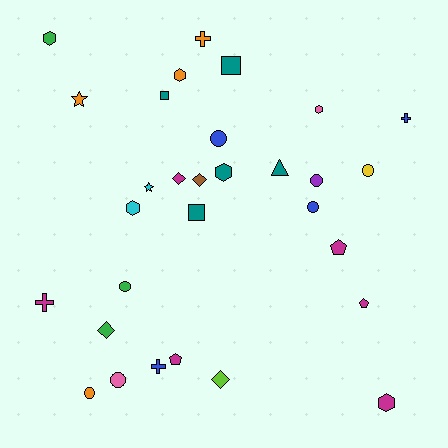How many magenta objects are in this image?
There are 6 magenta objects.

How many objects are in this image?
There are 30 objects.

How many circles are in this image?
There are 7 circles.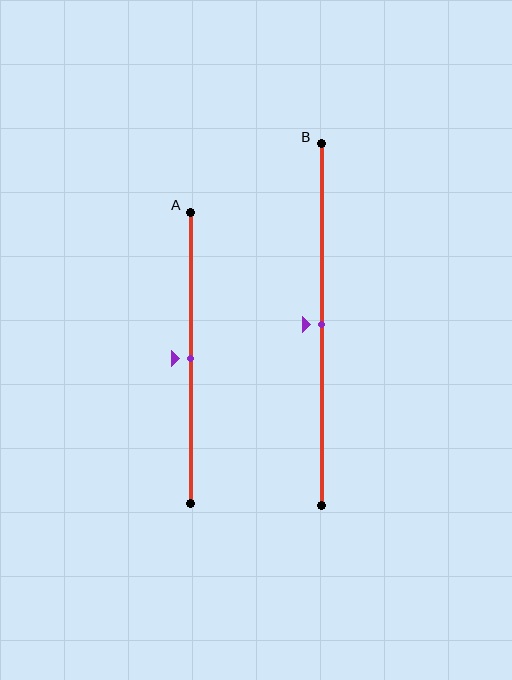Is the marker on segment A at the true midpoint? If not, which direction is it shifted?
Yes, the marker on segment A is at the true midpoint.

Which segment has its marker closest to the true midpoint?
Segment A has its marker closest to the true midpoint.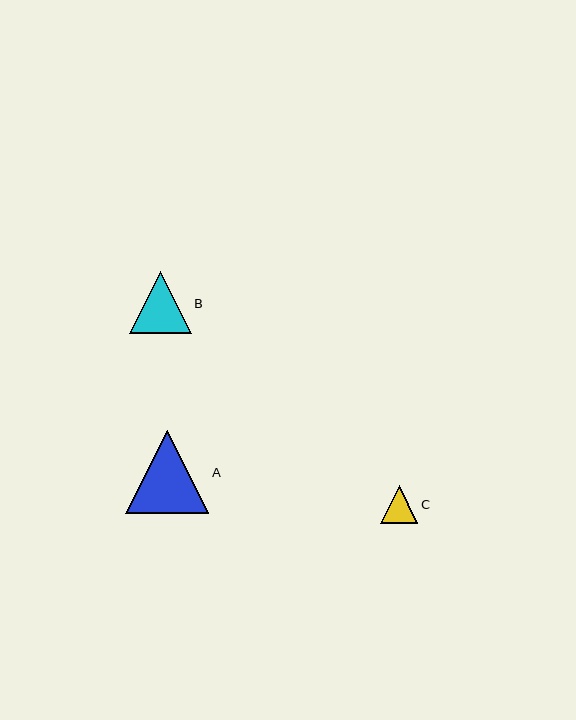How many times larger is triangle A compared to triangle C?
Triangle A is approximately 2.2 times the size of triangle C.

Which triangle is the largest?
Triangle A is the largest with a size of approximately 83 pixels.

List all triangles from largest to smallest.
From largest to smallest: A, B, C.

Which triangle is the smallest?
Triangle C is the smallest with a size of approximately 38 pixels.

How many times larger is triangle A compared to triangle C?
Triangle A is approximately 2.2 times the size of triangle C.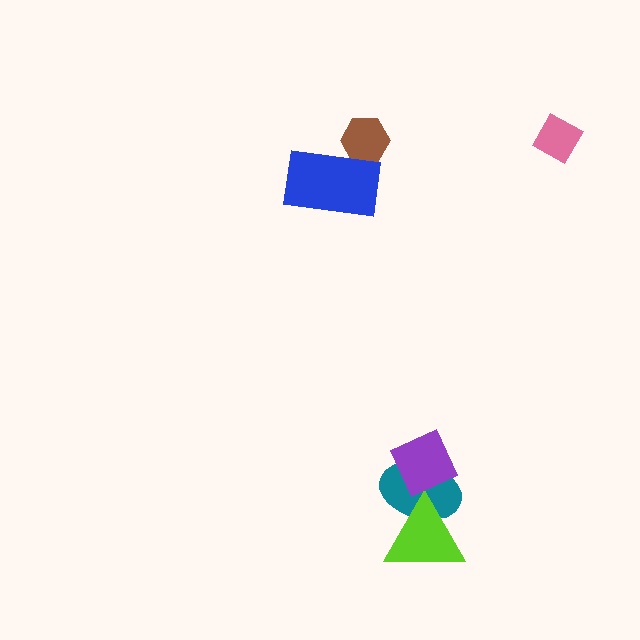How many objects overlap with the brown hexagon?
1 object overlaps with the brown hexagon.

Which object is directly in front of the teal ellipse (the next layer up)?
The lime triangle is directly in front of the teal ellipse.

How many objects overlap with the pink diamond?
0 objects overlap with the pink diamond.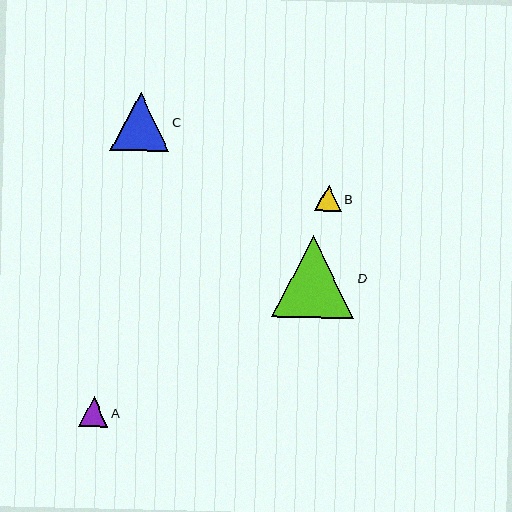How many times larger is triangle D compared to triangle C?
Triangle D is approximately 1.4 times the size of triangle C.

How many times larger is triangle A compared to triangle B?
Triangle A is approximately 1.1 times the size of triangle B.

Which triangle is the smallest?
Triangle B is the smallest with a size of approximately 26 pixels.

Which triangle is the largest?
Triangle D is the largest with a size of approximately 82 pixels.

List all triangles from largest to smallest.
From largest to smallest: D, C, A, B.